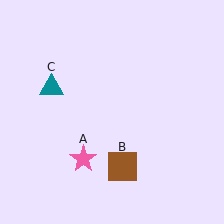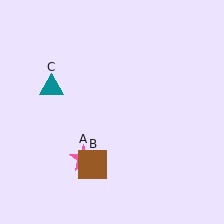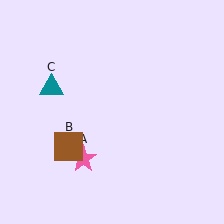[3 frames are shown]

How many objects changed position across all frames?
1 object changed position: brown square (object B).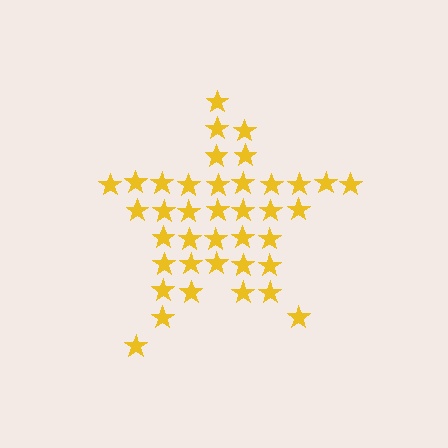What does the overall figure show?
The overall figure shows a star.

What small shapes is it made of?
It is made of small stars.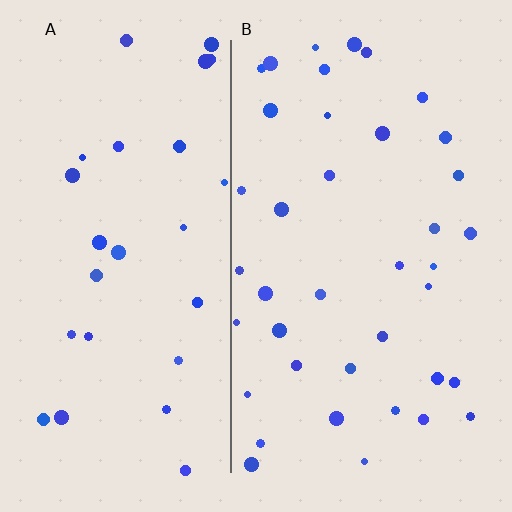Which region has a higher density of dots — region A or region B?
B (the right).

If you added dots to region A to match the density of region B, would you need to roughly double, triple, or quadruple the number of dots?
Approximately double.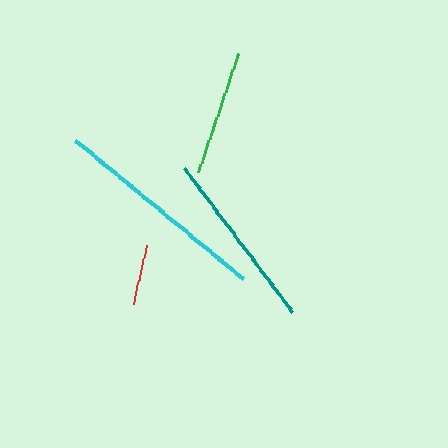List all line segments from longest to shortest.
From longest to shortest: cyan, teal, green, red.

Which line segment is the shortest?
The red line is the shortest at approximately 62 pixels.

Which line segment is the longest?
The cyan line is the longest at approximately 216 pixels.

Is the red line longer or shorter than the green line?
The green line is longer than the red line.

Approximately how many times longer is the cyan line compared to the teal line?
The cyan line is approximately 1.2 times the length of the teal line.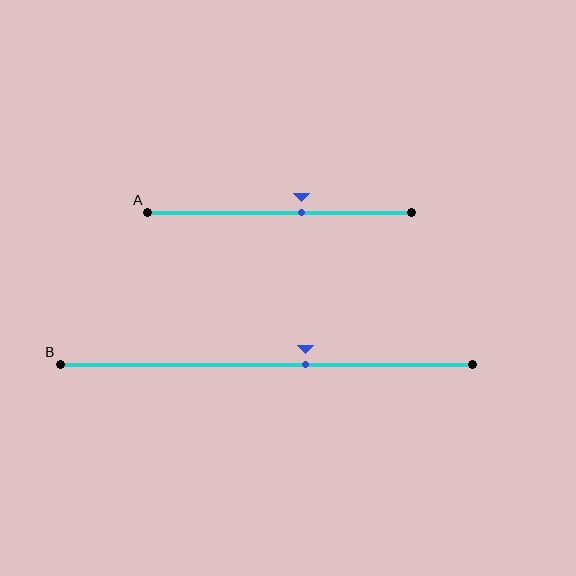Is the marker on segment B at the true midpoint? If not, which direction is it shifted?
No, the marker on segment B is shifted to the right by about 9% of the segment length.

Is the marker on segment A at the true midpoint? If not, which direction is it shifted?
No, the marker on segment A is shifted to the right by about 8% of the segment length.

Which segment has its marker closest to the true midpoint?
Segment A has its marker closest to the true midpoint.